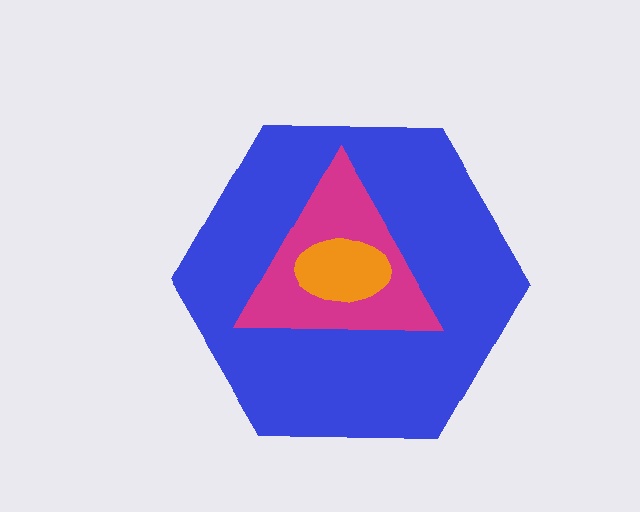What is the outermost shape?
The blue hexagon.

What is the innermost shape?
The orange ellipse.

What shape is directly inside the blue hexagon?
The magenta triangle.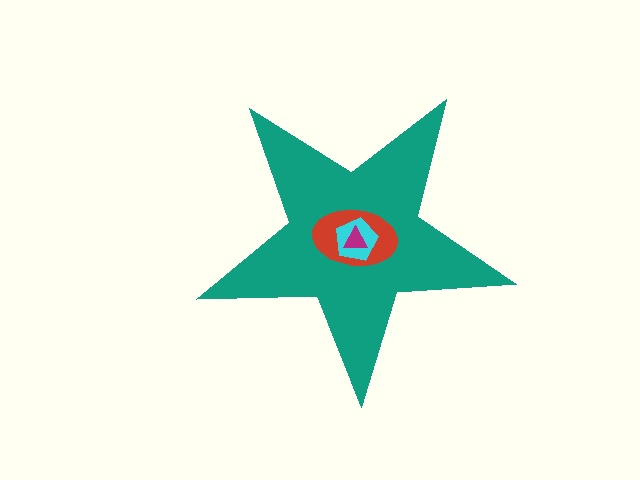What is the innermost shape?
The magenta triangle.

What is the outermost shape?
The teal star.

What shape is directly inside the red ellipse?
The cyan pentagon.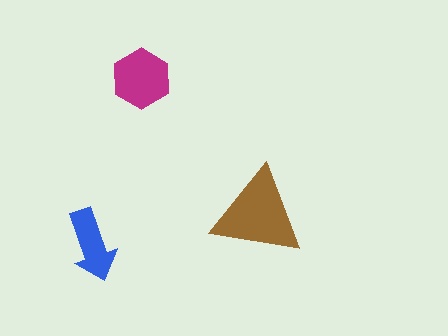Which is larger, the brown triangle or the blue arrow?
The brown triangle.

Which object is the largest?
The brown triangle.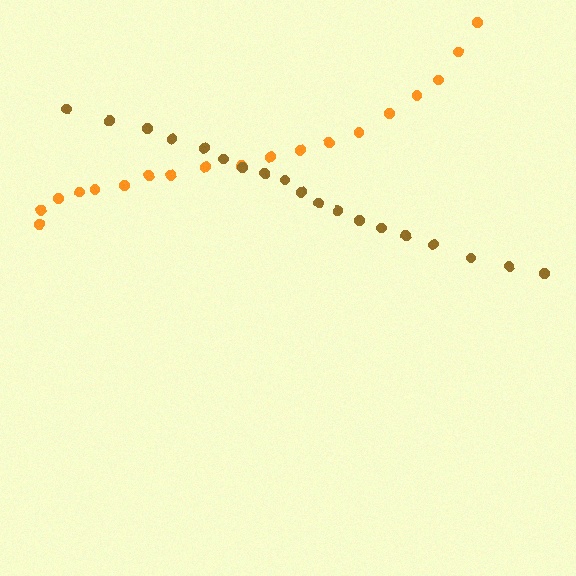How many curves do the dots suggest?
There are 2 distinct paths.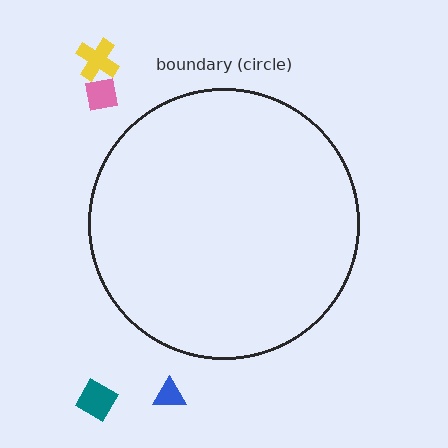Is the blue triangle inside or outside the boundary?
Outside.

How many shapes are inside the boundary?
0 inside, 4 outside.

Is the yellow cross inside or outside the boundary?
Outside.